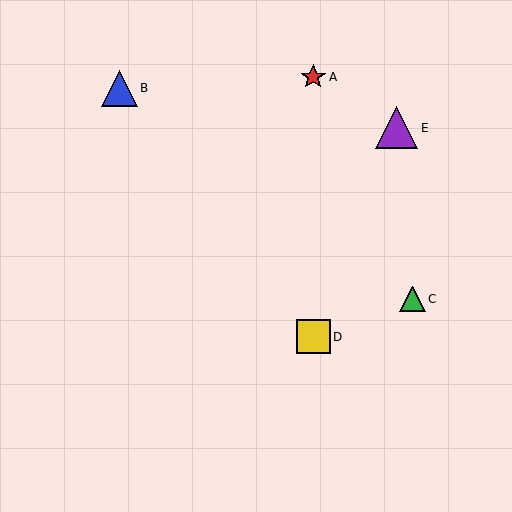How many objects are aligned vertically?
2 objects (A, D) are aligned vertically.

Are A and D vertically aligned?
Yes, both are at x≈313.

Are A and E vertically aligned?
No, A is at x≈313 and E is at x≈396.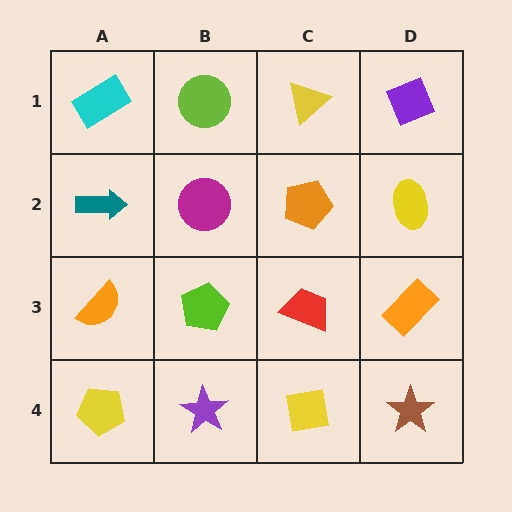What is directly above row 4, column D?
An orange rectangle.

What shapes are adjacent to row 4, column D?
An orange rectangle (row 3, column D), a yellow square (row 4, column C).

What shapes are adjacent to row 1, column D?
A yellow ellipse (row 2, column D), a yellow triangle (row 1, column C).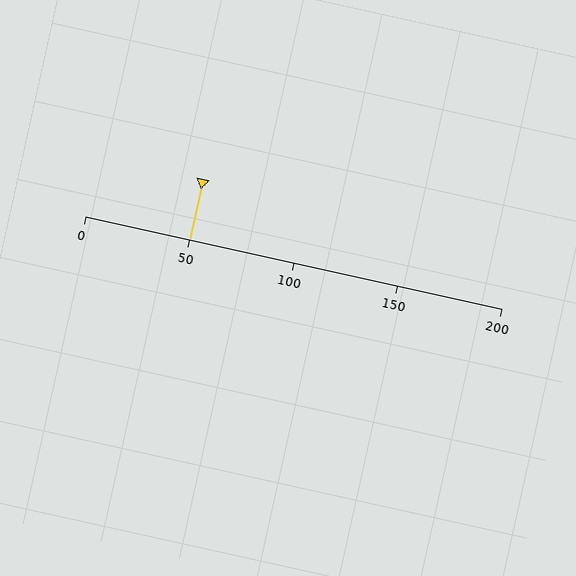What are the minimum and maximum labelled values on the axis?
The axis runs from 0 to 200.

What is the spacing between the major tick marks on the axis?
The major ticks are spaced 50 apart.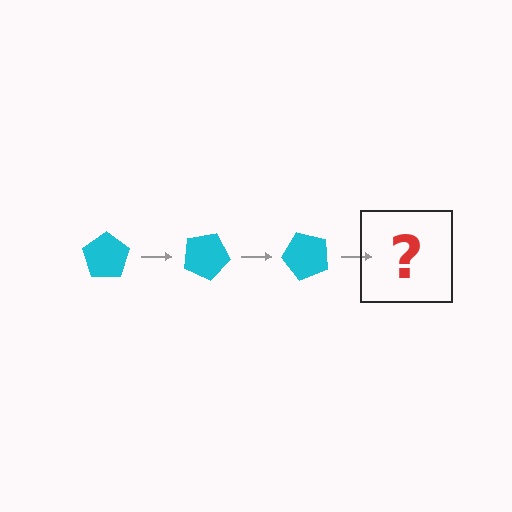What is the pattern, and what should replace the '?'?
The pattern is that the pentagon rotates 25 degrees each step. The '?' should be a cyan pentagon rotated 75 degrees.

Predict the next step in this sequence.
The next step is a cyan pentagon rotated 75 degrees.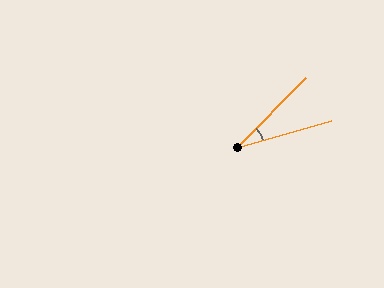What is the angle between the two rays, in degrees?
Approximately 29 degrees.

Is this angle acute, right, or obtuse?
It is acute.